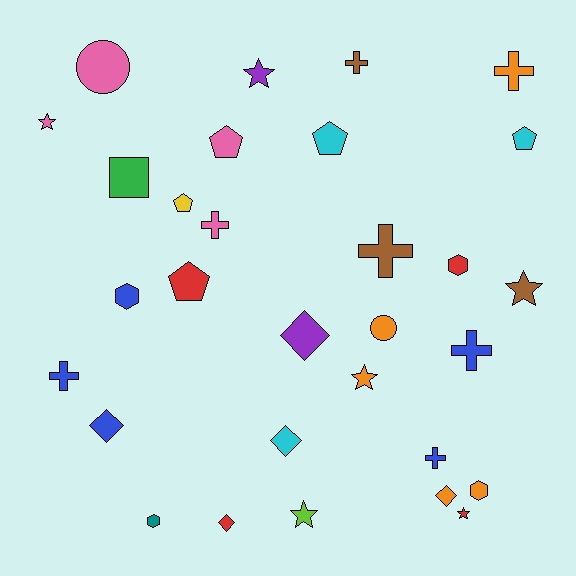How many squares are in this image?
There is 1 square.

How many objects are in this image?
There are 30 objects.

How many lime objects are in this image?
There is 1 lime object.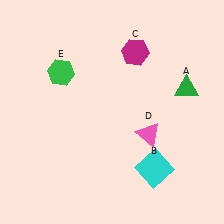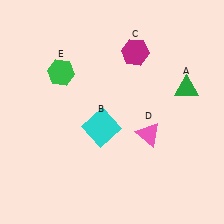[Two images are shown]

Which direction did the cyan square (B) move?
The cyan square (B) moved left.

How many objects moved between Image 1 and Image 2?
1 object moved between the two images.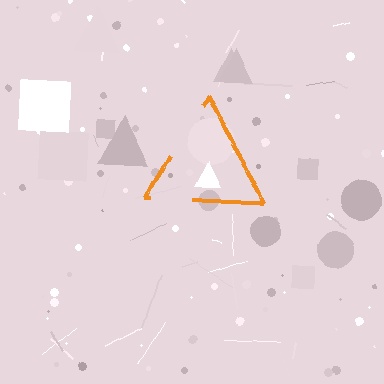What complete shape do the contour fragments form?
The contour fragments form a triangle.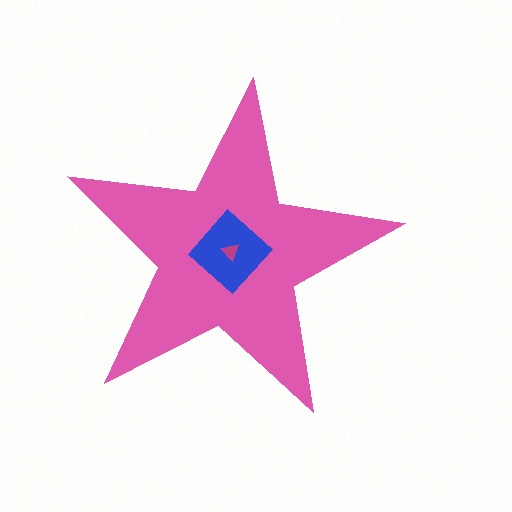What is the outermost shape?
The pink star.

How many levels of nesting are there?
3.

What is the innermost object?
The magenta triangle.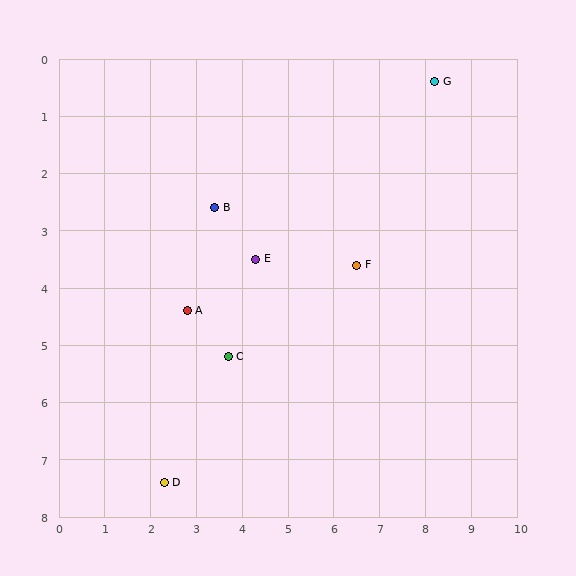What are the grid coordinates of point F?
Point F is at approximately (6.5, 3.6).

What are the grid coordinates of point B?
Point B is at approximately (3.4, 2.6).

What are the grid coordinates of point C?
Point C is at approximately (3.7, 5.2).